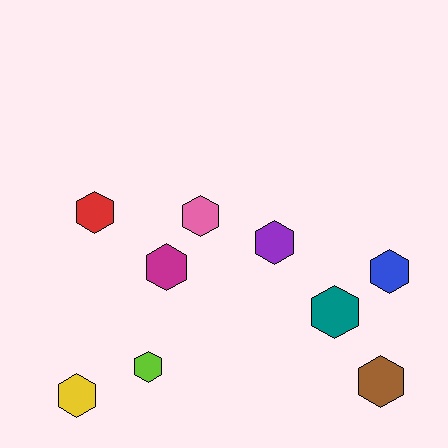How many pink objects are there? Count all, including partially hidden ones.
There is 1 pink object.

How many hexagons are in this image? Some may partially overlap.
There are 9 hexagons.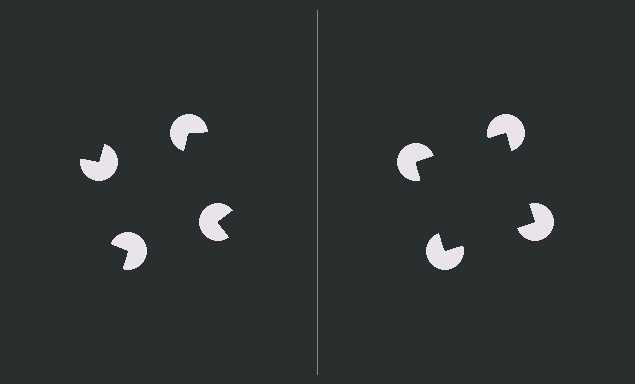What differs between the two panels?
The pac-man discs are positioned identically on both sides; only the wedge orientations differ. On the right they align to a square; on the left they are misaligned.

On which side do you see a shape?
An illusory square appears on the right side. On the left side the wedge cuts are rotated, so no coherent shape forms.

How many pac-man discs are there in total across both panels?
8 — 4 on each side.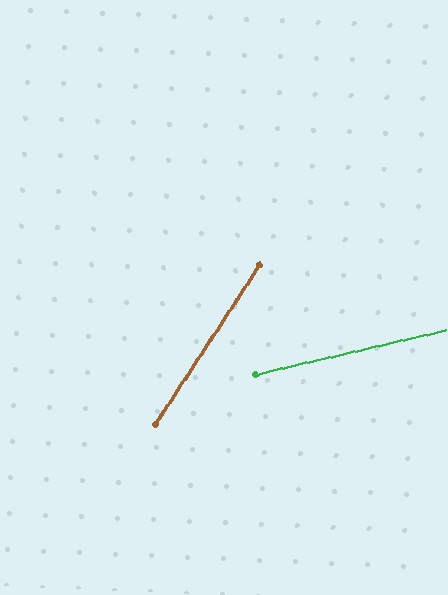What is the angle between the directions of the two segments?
Approximately 44 degrees.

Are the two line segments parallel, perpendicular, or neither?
Neither parallel nor perpendicular — they differ by about 44°.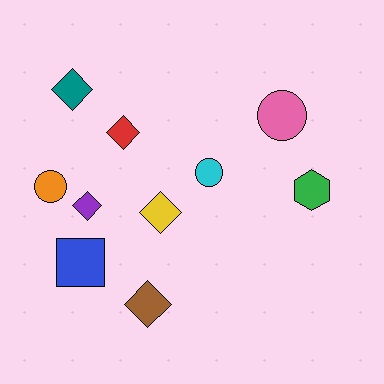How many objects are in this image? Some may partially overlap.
There are 10 objects.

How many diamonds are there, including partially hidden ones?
There are 5 diamonds.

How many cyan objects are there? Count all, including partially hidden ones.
There is 1 cyan object.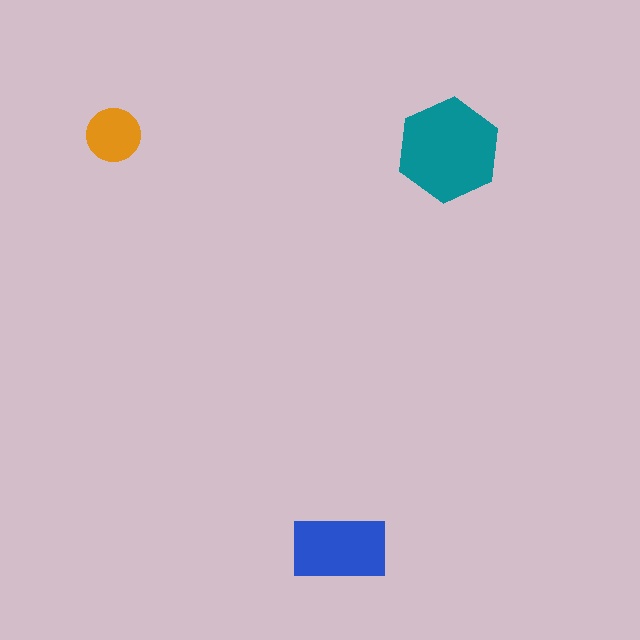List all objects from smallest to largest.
The orange circle, the blue rectangle, the teal hexagon.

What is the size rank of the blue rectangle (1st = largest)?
2nd.